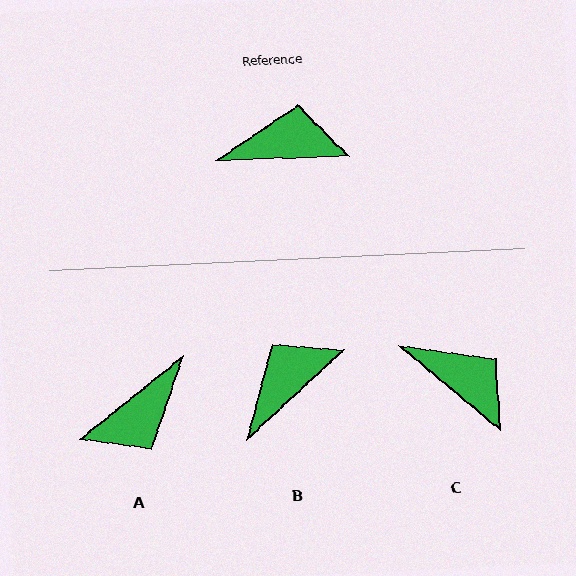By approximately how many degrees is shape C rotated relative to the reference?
Approximately 41 degrees clockwise.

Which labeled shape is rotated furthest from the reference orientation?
A, about 143 degrees away.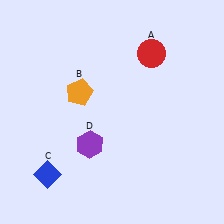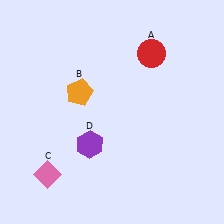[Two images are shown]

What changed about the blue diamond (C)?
In Image 1, C is blue. In Image 2, it changed to pink.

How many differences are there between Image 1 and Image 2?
There is 1 difference between the two images.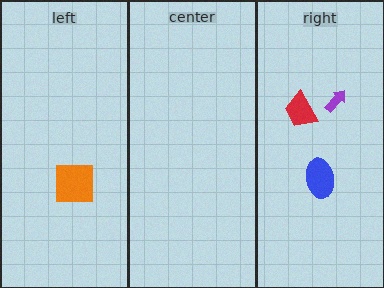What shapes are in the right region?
The purple arrow, the blue ellipse, the red trapezoid.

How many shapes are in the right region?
3.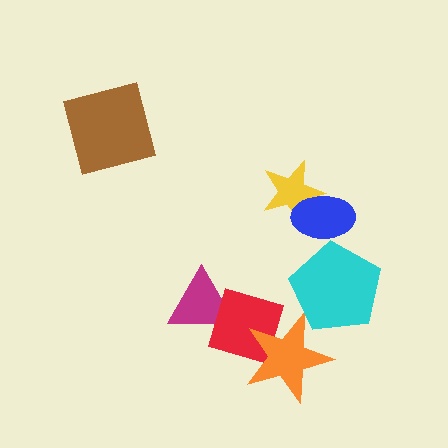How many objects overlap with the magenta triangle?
1 object overlaps with the magenta triangle.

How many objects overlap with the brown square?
0 objects overlap with the brown square.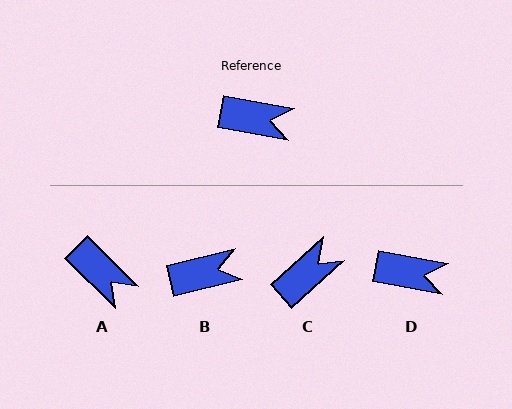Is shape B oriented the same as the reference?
No, it is off by about 24 degrees.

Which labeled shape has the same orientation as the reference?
D.